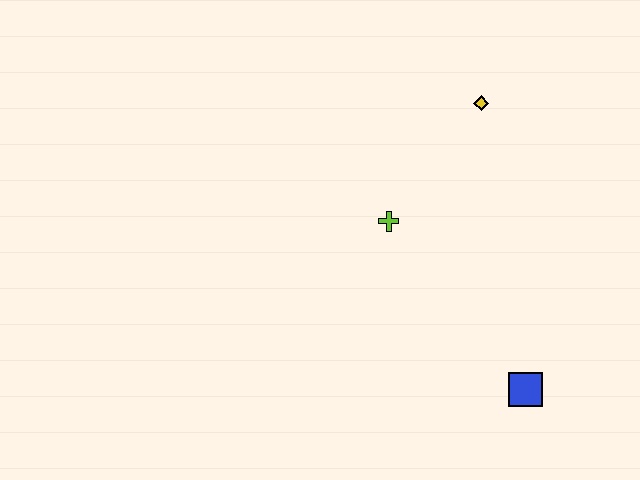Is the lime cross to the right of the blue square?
No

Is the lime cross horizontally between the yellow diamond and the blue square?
No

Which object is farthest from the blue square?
The yellow diamond is farthest from the blue square.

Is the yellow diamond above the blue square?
Yes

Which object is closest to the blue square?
The lime cross is closest to the blue square.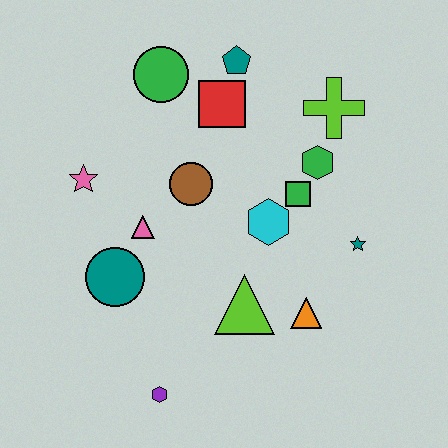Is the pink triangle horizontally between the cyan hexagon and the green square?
No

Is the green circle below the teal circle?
No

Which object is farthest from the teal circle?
The lime cross is farthest from the teal circle.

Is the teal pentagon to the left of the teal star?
Yes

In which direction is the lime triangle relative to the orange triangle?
The lime triangle is to the left of the orange triangle.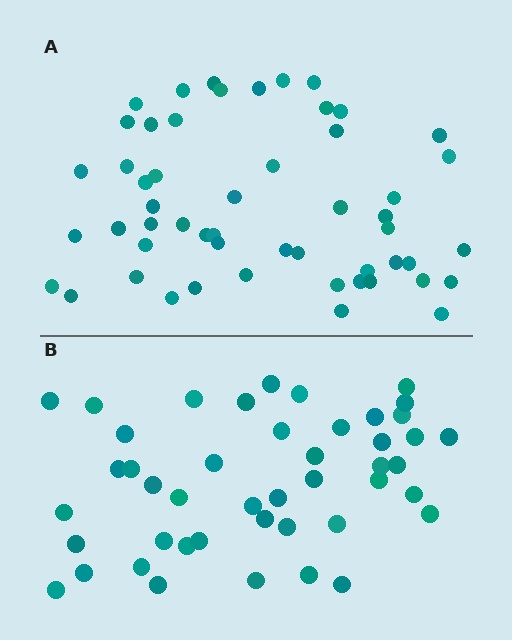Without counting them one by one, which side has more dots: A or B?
Region A (the top region) has more dots.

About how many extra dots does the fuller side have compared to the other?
Region A has roughly 8 or so more dots than region B.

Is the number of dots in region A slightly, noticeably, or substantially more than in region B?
Region A has only slightly more — the two regions are fairly close. The ratio is roughly 1.2 to 1.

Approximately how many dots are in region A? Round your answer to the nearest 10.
About 50 dots. (The exact count is 53, which rounds to 50.)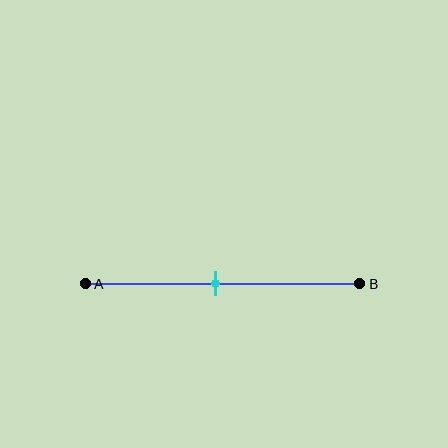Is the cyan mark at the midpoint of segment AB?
Yes, the mark is approximately at the midpoint.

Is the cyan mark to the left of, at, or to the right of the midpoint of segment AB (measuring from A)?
The cyan mark is approximately at the midpoint of segment AB.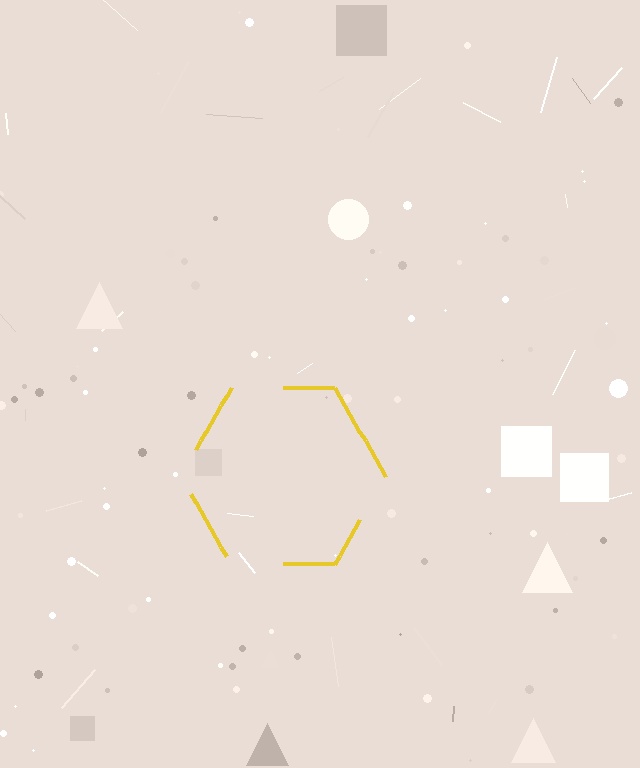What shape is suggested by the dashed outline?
The dashed outline suggests a hexagon.